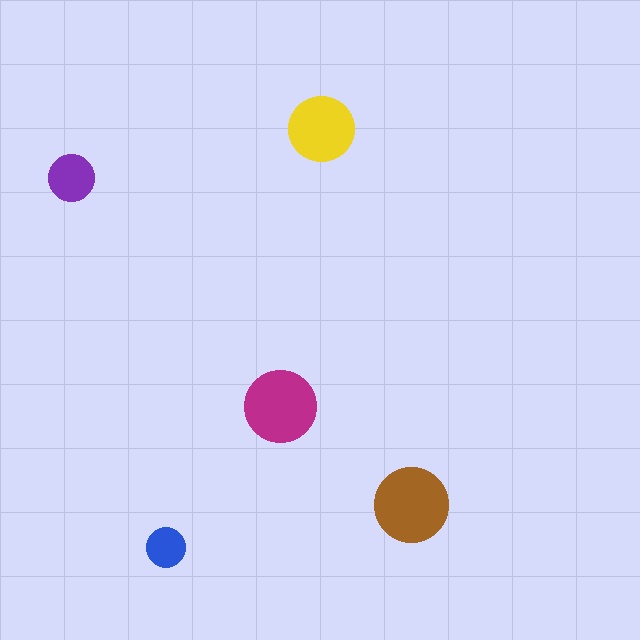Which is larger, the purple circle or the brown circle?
The brown one.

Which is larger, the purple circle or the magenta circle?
The magenta one.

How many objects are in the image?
There are 5 objects in the image.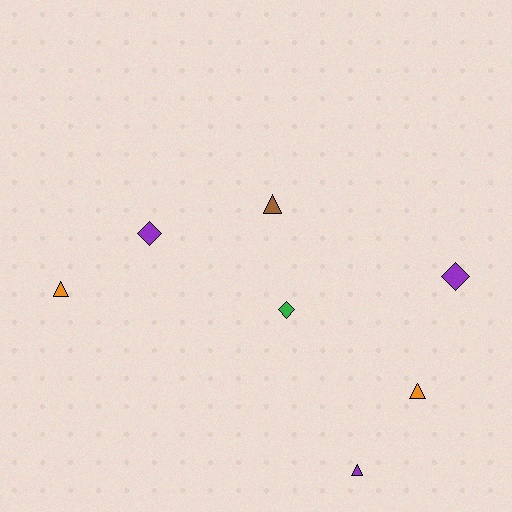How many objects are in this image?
There are 7 objects.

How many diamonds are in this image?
There are 3 diamonds.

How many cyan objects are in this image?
There are no cyan objects.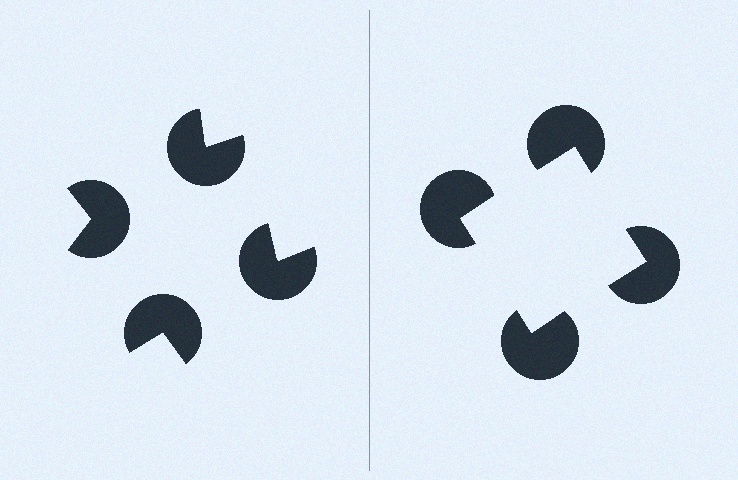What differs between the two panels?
The pac-man discs are positioned identically on both sides; only the wedge orientations differ. On the right they align to a square; on the left they are misaligned.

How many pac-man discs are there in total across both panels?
8 — 4 on each side.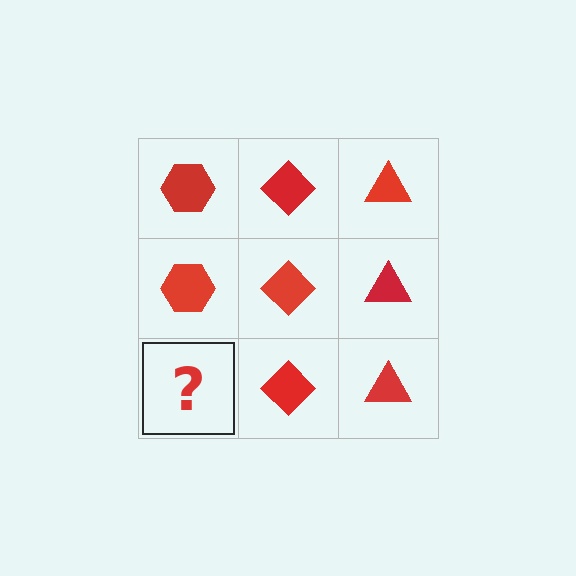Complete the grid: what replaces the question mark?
The question mark should be replaced with a red hexagon.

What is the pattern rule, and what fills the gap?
The rule is that each column has a consistent shape. The gap should be filled with a red hexagon.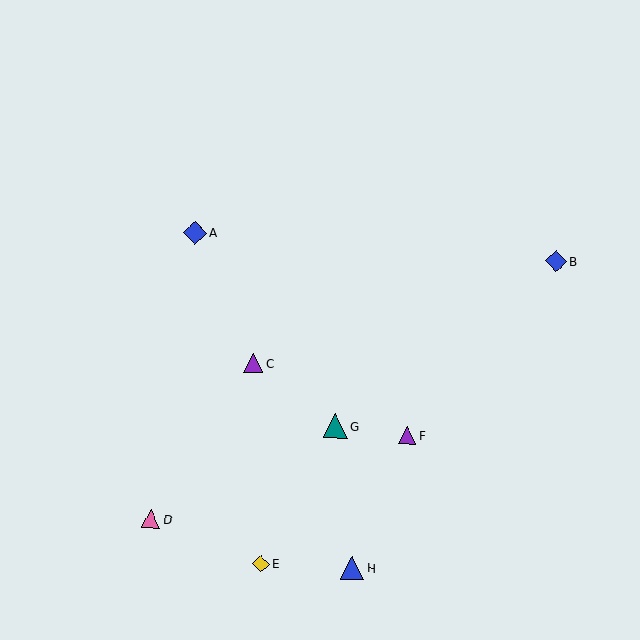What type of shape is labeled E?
Shape E is a yellow diamond.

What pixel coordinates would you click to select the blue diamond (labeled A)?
Click at (195, 233) to select the blue diamond A.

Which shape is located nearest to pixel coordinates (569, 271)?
The blue diamond (labeled B) at (556, 261) is nearest to that location.